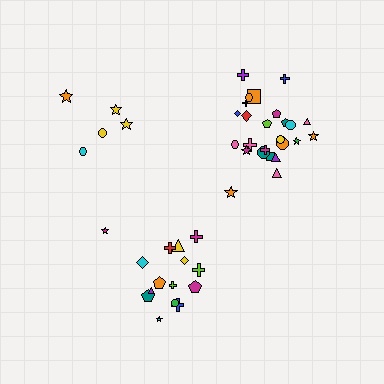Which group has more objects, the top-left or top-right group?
The top-right group.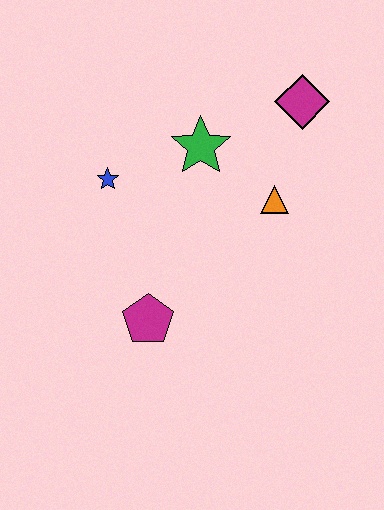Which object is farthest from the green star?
The magenta pentagon is farthest from the green star.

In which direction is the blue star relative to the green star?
The blue star is to the left of the green star.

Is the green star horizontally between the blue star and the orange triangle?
Yes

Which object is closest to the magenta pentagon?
The blue star is closest to the magenta pentagon.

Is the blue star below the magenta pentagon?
No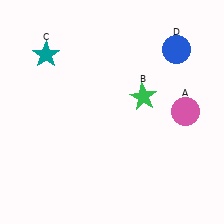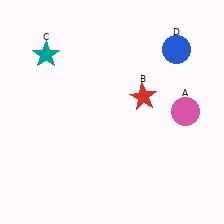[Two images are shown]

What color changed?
The star (B) changed from green in Image 1 to red in Image 2.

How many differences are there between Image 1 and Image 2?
There is 1 difference between the two images.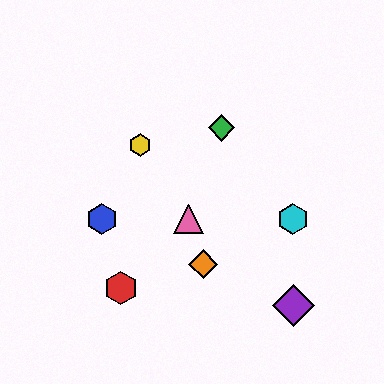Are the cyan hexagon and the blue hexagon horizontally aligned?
Yes, both are at y≈219.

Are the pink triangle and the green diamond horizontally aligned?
No, the pink triangle is at y≈219 and the green diamond is at y≈128.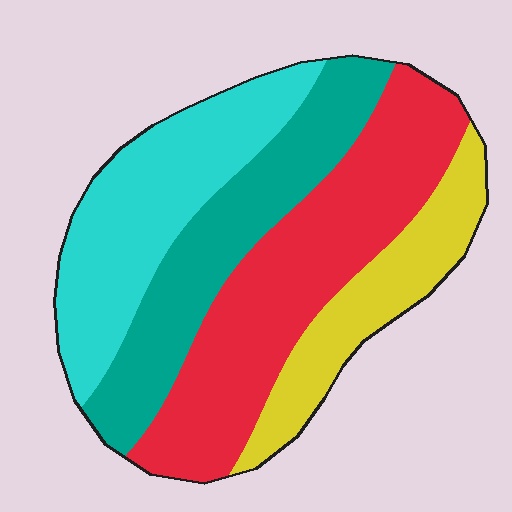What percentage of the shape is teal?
Teal takes up less than a quarter of the shape.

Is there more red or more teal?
Red.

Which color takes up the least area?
Yellow, at roughly 15%.